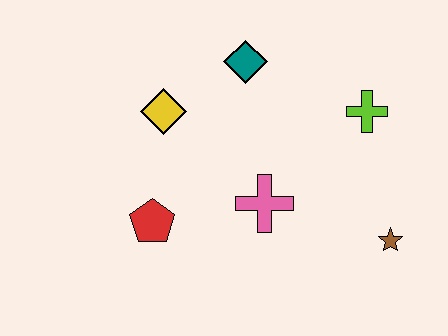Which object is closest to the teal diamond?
The yellow diamond is closest to the teal diamond.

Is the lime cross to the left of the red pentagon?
No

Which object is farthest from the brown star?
The yellow diamond is farthest from the brown star.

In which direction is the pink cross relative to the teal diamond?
The pink cross is below the teal diamond.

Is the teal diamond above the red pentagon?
Yes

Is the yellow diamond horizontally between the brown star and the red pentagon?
Yes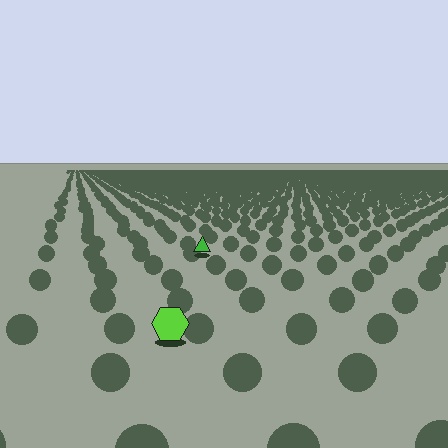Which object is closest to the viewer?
The lime hexagon is closest. The texture marks near it are larger and more spread out.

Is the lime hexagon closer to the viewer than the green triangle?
Yes. The lime hexagon is closer — you can tell from the texture gradient: the ground texture is coarser near it.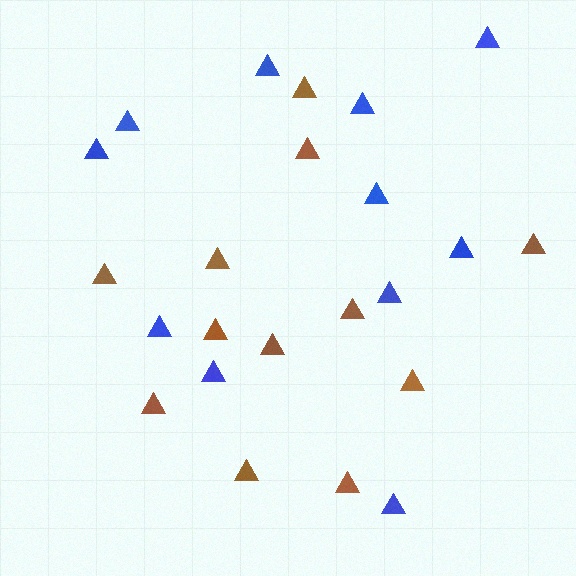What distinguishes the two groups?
There are 2 groups: one group of blue triangles (11) and one group of brown triangles (12).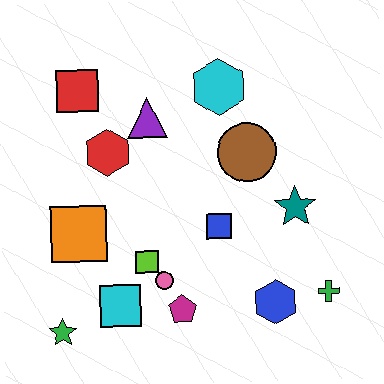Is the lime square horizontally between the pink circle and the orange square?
Yes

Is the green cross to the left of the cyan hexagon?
No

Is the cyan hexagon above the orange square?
Yes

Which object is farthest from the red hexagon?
The green cross is farthest from the red hexagon.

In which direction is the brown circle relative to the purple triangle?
The brown circle is to the right of the purple triangle.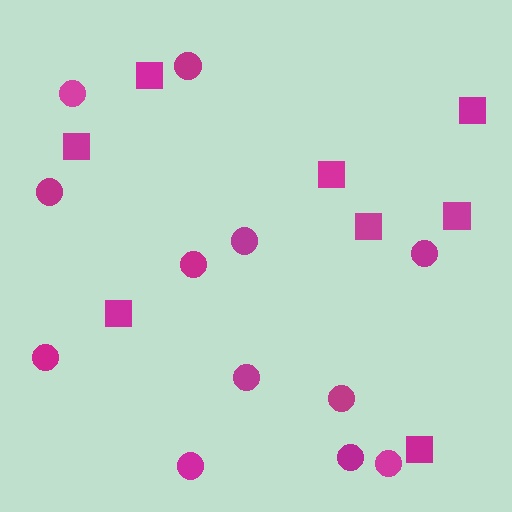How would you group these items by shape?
There are 2 groups: one group of circles (12) and one group of squares (8).